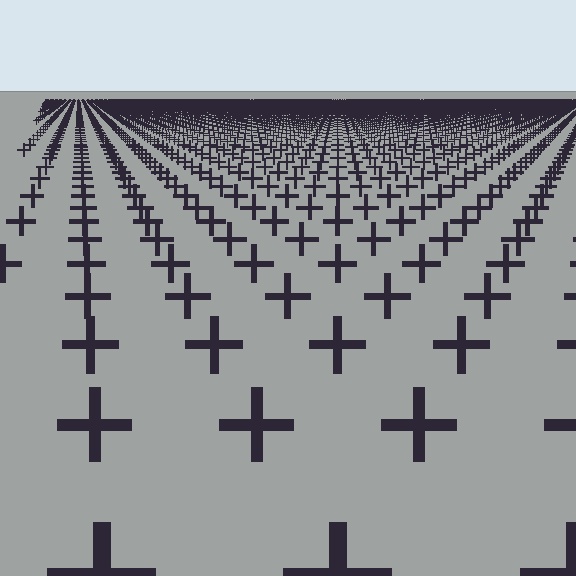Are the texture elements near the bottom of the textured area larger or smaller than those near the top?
Larger. Near the bottom, elements are closer to the viewer and appear at a bigger on-screen size.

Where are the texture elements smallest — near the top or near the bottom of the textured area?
Near the top.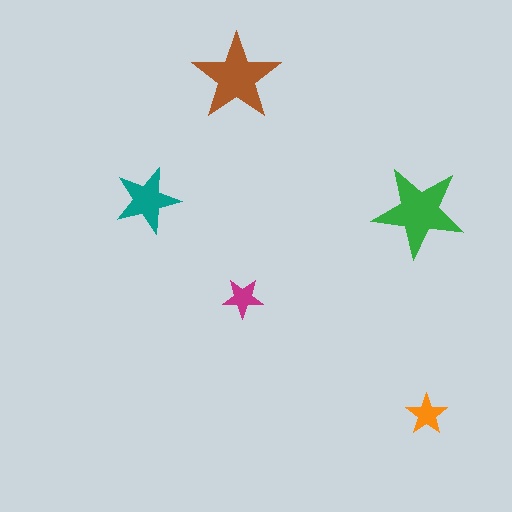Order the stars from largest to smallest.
the green one, the brown one, the teal one, the orange one, the magenta one.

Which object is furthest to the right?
The orange star is rightmost.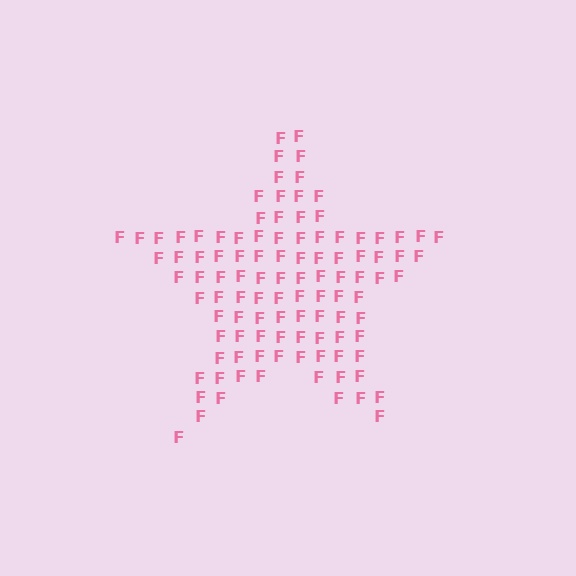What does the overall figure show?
The overall figure shows a star.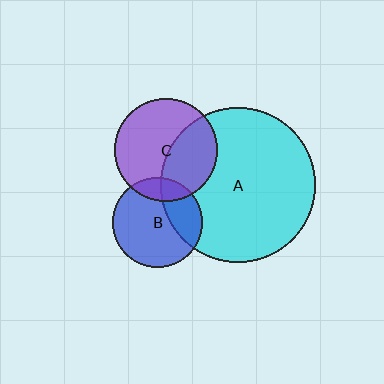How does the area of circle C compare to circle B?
Approximately 1.3 times.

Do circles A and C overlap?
Yes.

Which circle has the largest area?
Circle A (cyan).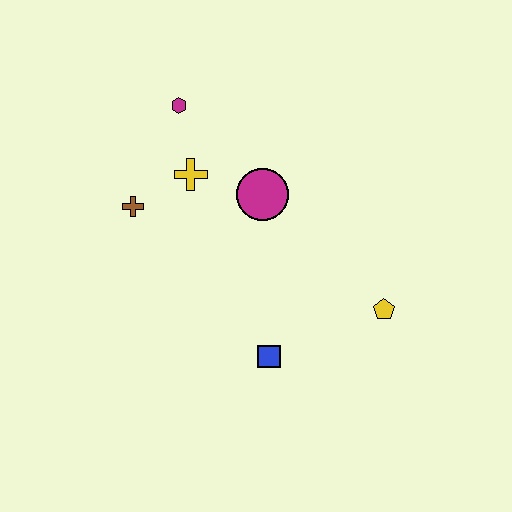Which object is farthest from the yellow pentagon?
The magenta hexagon is farthest from the yellow pentagon.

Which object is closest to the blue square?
The yellow pentagon is closest to the blue square.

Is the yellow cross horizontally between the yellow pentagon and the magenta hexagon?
Yes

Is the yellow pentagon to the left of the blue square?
No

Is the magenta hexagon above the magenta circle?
Yes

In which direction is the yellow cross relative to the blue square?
The yellow cross is above the blue square.